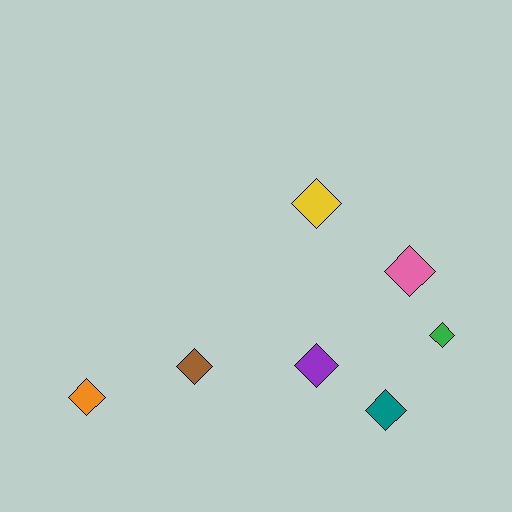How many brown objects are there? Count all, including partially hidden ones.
There is 1 brown object.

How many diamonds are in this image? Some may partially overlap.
There are 7 diamonds.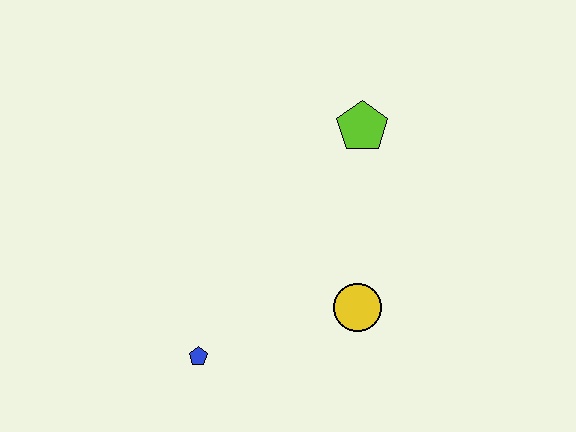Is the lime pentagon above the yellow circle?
Yes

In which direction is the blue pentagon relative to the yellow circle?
The blue pentagon is to the left of the yellow circle.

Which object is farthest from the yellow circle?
The lime pentagon is farthest from the yellow circle.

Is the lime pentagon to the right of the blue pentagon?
Yes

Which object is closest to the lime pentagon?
The yellow circle is closest to the lime pentagon.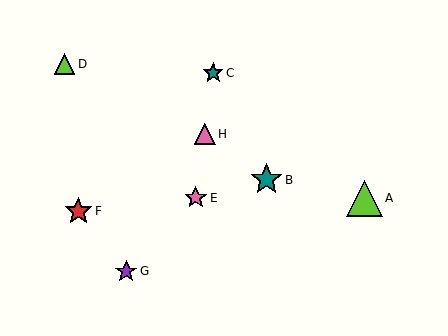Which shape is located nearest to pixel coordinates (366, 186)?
The lime triangle (labeled A) at (365, 198) is nearest to that location.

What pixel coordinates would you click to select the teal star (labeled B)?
Click at (266, 180) to select the teal star B.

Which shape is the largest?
The lime triangle (labeled A) is the largest.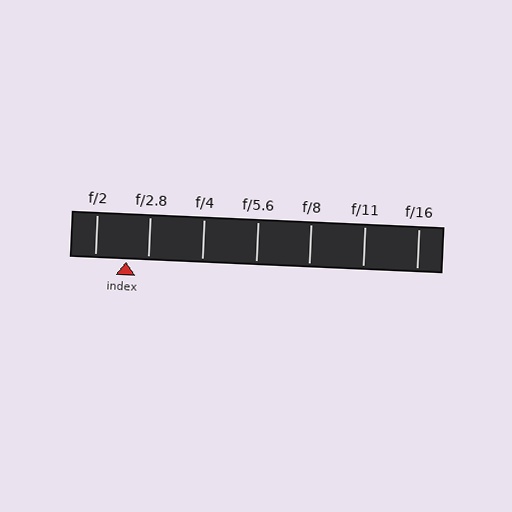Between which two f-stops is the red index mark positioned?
The index mark is between f/2 and f/2.8.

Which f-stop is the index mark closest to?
The index mark is closest to f/2.8.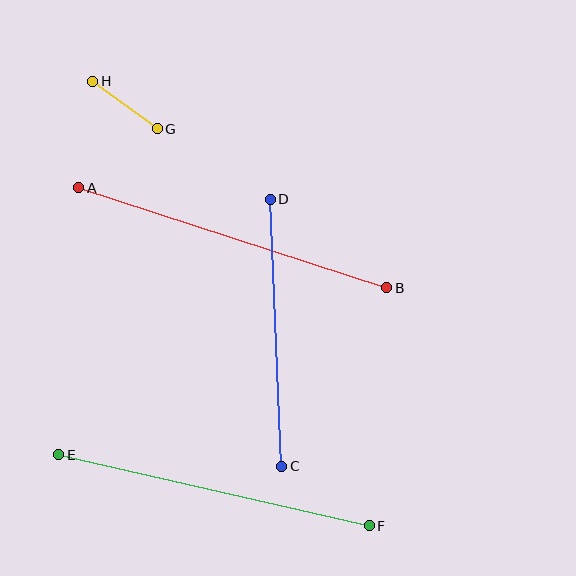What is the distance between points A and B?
The distance is approximately 324 pixels.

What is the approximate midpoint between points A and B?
The midpoint is at approximately (233, 238) pixels.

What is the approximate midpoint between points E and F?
The midpoint is at approximately (214, 490) pixels.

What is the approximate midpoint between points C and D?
The midpoint is at approximately (276, 333) pixels.